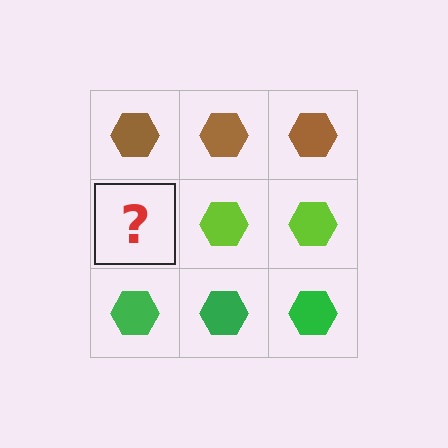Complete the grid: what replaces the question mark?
The question mark should be replaced with a lime hexagon.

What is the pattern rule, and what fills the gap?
The rule is that each row has a consistent color. The gap should be filled with a lime hexagon.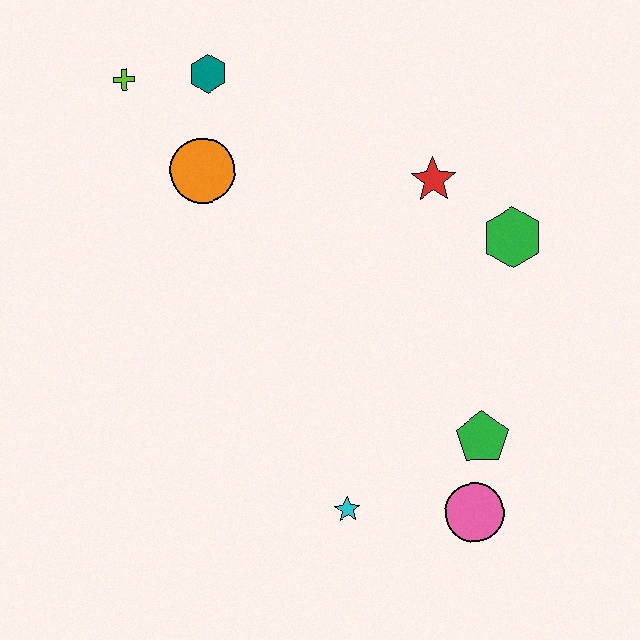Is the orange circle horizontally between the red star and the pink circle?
No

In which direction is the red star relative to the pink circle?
The red star is above the pink circle.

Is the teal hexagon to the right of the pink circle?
No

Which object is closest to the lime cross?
The teal hexagon is closest to the lime cross.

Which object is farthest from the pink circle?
The lime cross is farthest from the pink circle.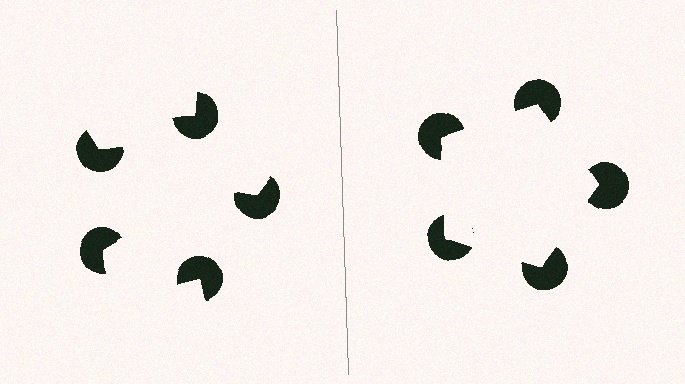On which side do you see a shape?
An illusory pentagon appears on the right side. On the left side the wedge cuts are rotated, so no coherent shape forms.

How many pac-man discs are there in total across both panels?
10 — 5 on each side.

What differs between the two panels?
The pac-man discs are positioned identically on both sides; only the wedge orientations differ. On the right they align to a pentagon; on the left they are misaligned.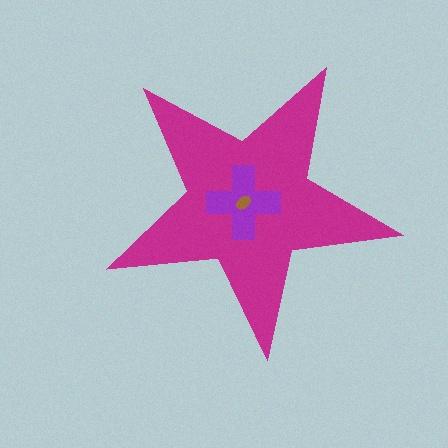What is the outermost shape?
The magenta star.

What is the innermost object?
The brown ellipse.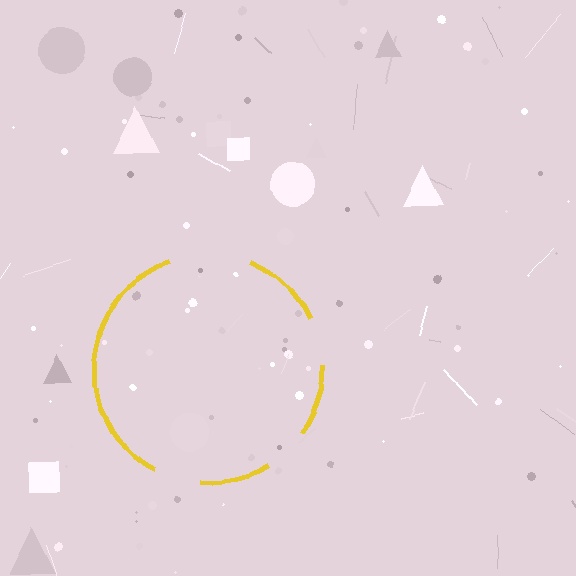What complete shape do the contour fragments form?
The contour fragments form a circle.